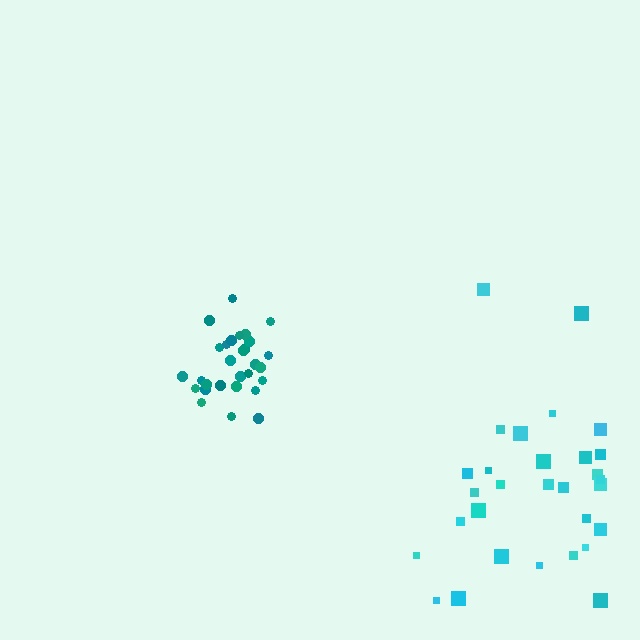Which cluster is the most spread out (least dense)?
Cyan.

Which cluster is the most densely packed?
Teal.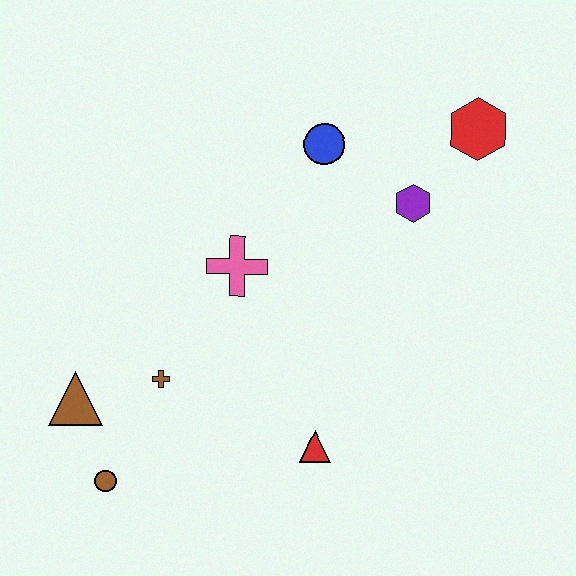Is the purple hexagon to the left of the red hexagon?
Yes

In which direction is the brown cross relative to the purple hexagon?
The brown cross is to the left of the purple hexagon.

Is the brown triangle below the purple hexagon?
Yes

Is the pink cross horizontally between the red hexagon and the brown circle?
Yes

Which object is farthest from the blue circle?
The brown circle is farthest from the blue circle.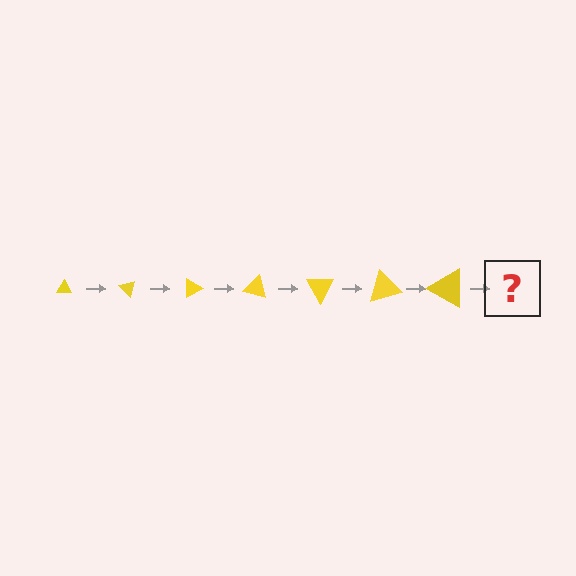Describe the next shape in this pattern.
It should be a triangle, larger than the previous one and rotated 315 degrees from the start.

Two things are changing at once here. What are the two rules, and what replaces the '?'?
The two rules are that the triangle grows larger each step and it rotates 45 degrees each step. The '?' should be a triangle, larger than the previous one and rotated 315 degrees from the start.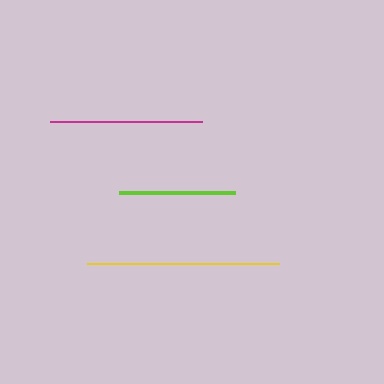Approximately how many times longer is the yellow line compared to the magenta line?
The yellow line is approximately 1.3 times the length of the magenta line.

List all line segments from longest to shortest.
From longest to shortest: yellow, magenta, lime.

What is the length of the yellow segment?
The yellow segment is approximately 192 pixels long.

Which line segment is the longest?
The yellow line is the longest at approximately 192 pixels.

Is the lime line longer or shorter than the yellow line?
The yellow line is longer than the lime line.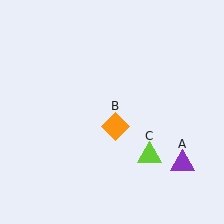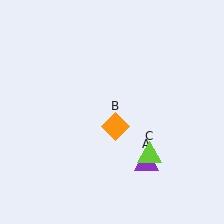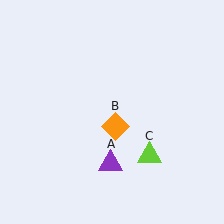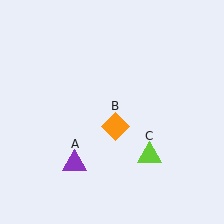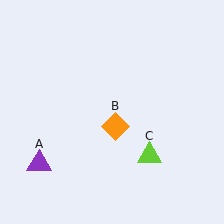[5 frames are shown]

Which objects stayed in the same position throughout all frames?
Orange diamond (object B) and lime triangle (object C) remained stationary.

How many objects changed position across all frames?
1 object changed position: purple triangle (object A).